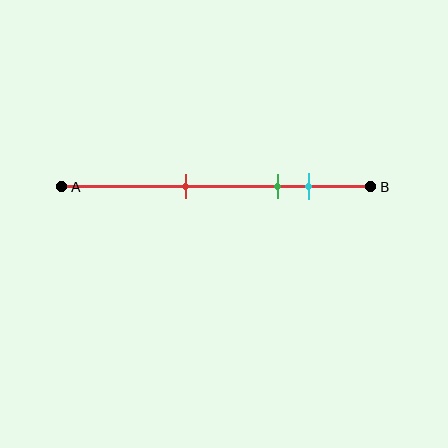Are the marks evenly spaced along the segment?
No, the marks are not evenly spaced.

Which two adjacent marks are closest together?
The green and cyan marks are the closest adjacent pair.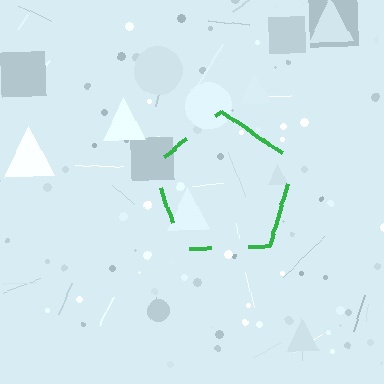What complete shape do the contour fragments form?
The contour fragments form a pentagon.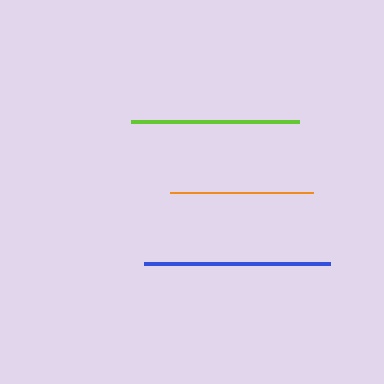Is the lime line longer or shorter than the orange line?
The lime line is longer than the orange line.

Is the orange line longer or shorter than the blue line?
The blue line is longer than the orange line.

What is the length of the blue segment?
The blue segment is approximately 186 pixels long.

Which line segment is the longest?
The blue line is the longest at approximately 186 pixels.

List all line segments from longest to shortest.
From longest to shortest: blue, lime, orange.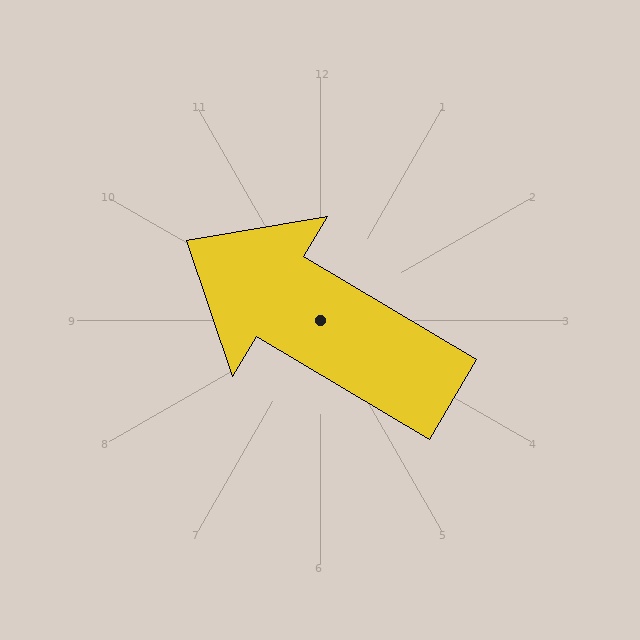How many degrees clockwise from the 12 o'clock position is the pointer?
Approximately 301 degrees.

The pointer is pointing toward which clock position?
Roughly 10 o'clock.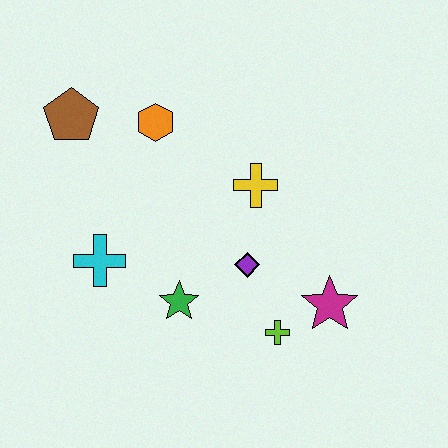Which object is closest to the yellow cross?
The purple diamond is closest to the yellow cross.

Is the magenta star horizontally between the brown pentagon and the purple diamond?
No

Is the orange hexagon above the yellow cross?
Yes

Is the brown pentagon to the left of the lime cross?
Yes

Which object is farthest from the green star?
The brown pentagon is farthest from the green star.